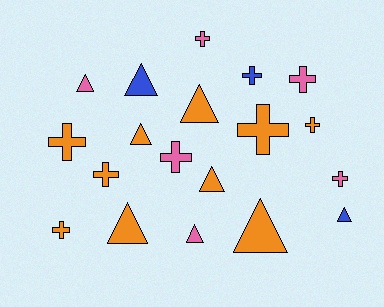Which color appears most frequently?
Orange, with 10 objects.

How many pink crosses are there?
There are 4 pink crosses.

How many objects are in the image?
There are 19 objects.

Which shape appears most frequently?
Cross, with 10 objects.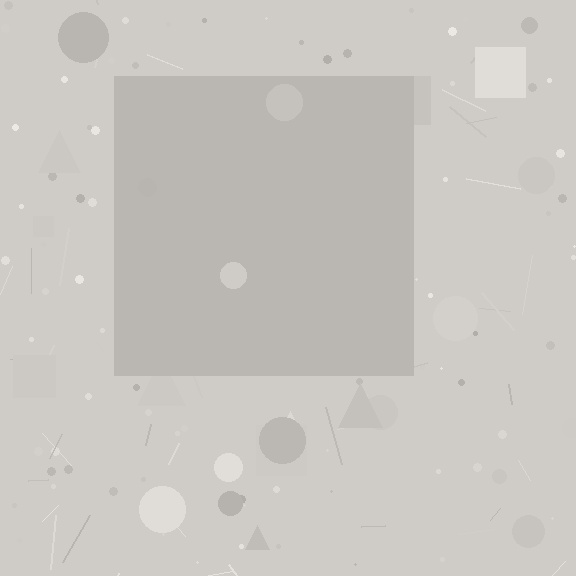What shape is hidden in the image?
A square is hidden in the image.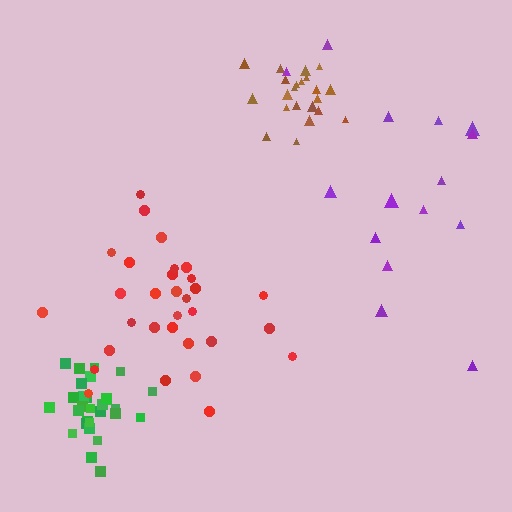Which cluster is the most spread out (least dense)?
Purple.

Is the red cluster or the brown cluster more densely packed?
Brown.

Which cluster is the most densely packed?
Green.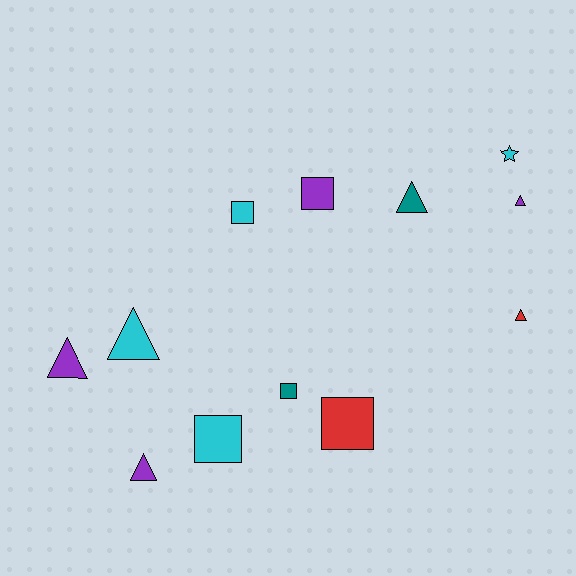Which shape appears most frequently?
Triangle, with 6 objects.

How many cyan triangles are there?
There is 1 cyan triangle.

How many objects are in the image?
There are 12 objects.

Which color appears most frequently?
Cyan, with 4 objects.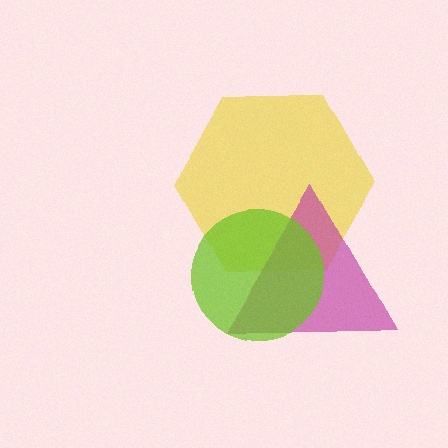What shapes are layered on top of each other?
The layered shapes are: a yellow hexagon, a magenta triangle, a lime circle.